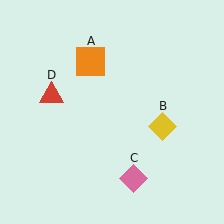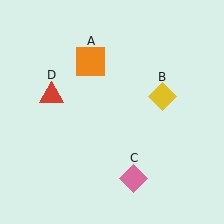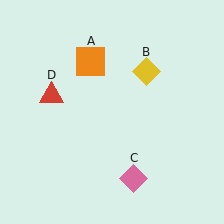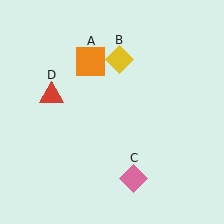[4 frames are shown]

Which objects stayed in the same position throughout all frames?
Orange square (object A) and pink diamond (object C) and red triangle (object D) remained stationary.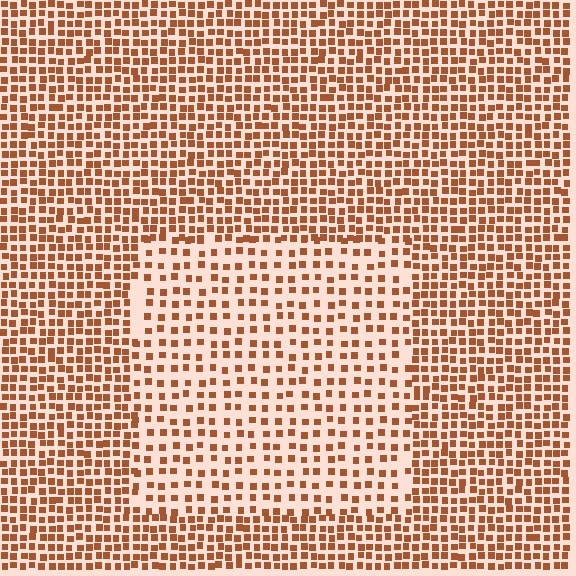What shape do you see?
I see a rectangle.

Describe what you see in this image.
The image contains small brown elements arranged at two different densities. A rectangle-shaped region is visible where the elements are less densely packed than the surrounding area.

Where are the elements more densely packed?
The elements are more densely packed outside the rectangle boundary.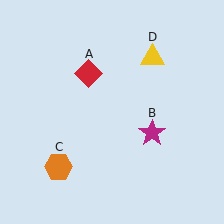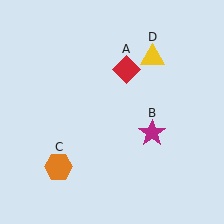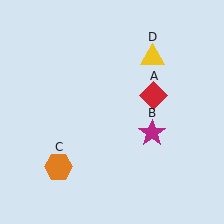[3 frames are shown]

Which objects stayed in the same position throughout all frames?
Magenta star (object B) and orange hexagon (object C) and yellow triangle (object D) remained stationary.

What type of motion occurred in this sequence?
The red diamond (object A) rotated clockwise around the center of the scene.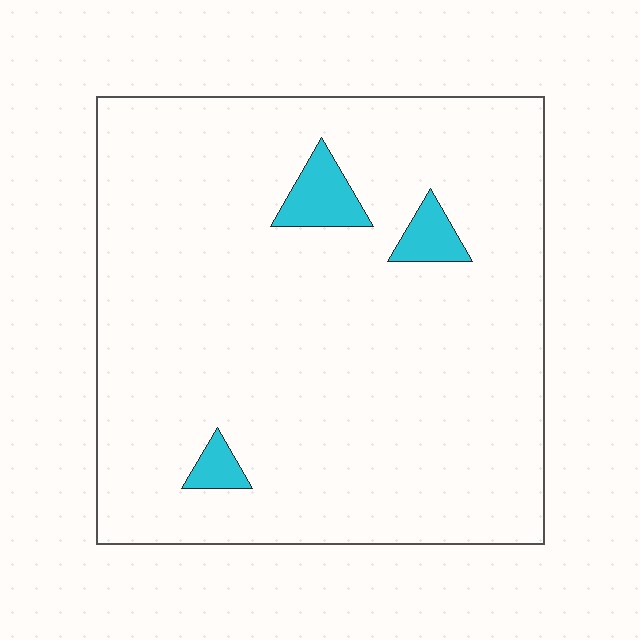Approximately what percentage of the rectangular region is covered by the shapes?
Approximately 5%.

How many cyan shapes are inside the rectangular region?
3.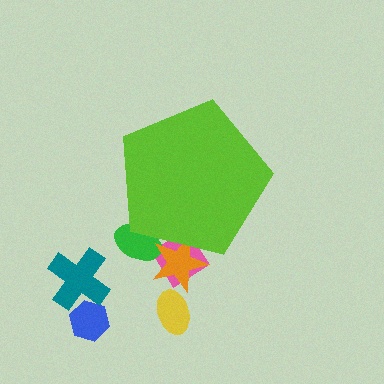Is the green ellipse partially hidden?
Yes, the green ellipse is partially hidden behind the lime pentagon.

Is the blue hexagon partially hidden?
No, the blue hexagon is fully visible.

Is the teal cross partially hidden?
No, the teal cross is fully visible.